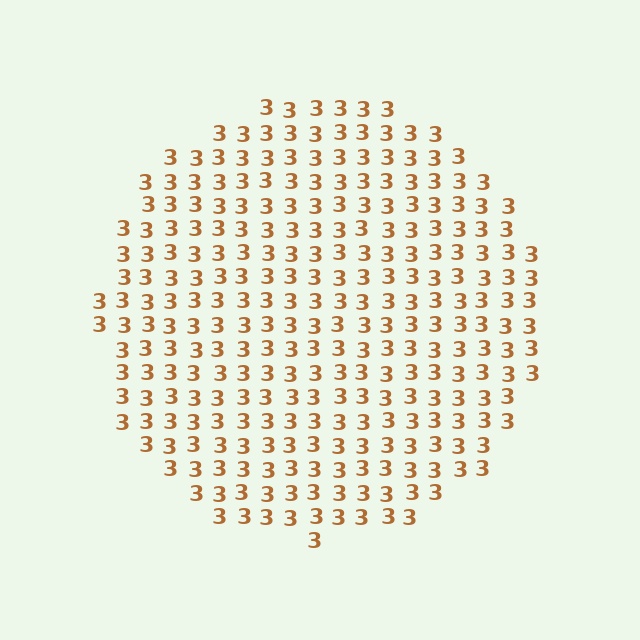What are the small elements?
The small elements are digit 3's.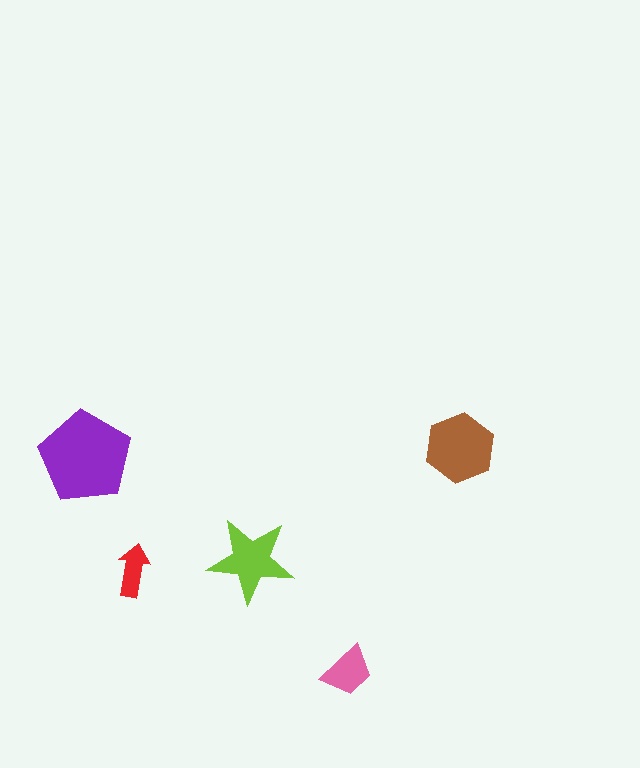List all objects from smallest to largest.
The red arrow, the pink trapezoid, the lime star, the brown hexagon, the purple pentagon.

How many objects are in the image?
There are 5 objects in the image.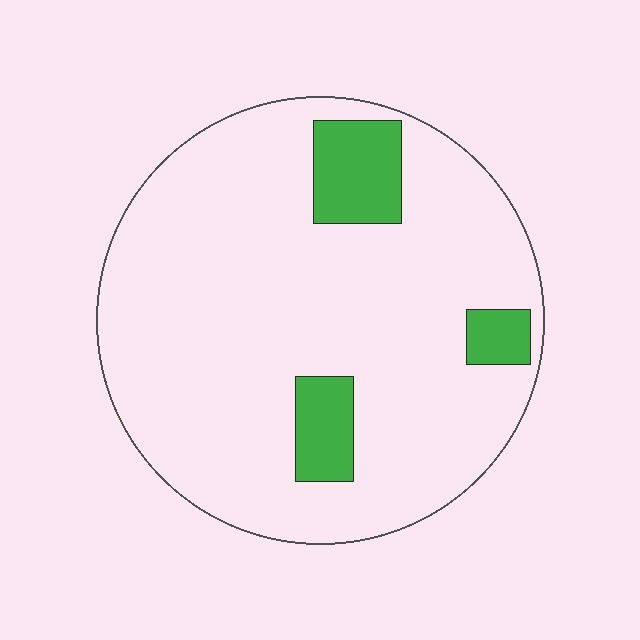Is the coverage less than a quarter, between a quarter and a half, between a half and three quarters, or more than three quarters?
Less than a quarter.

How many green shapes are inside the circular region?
3.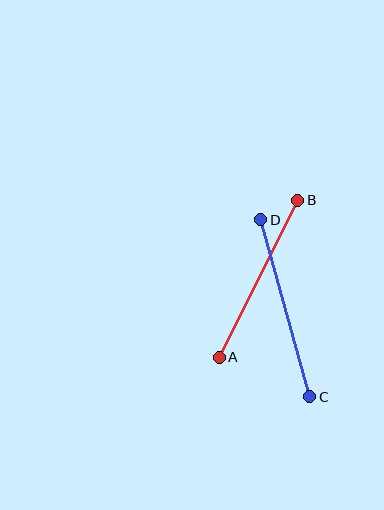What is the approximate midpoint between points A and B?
The midpoint is at approximately (258, 279) pixels.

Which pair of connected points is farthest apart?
Points C and D are farthest apart.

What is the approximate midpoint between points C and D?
The midpoint is at approximately (285, 308) pixels.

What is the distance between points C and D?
The distance is approximately 183 pixels.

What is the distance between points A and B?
The distance is approximately 176 pixels.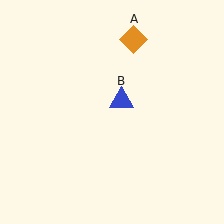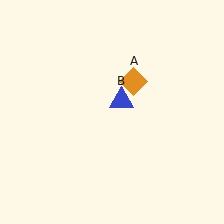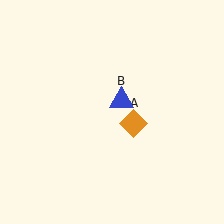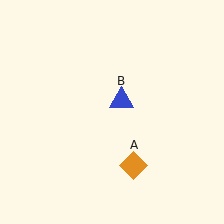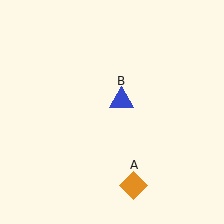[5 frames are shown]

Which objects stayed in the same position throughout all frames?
Blue triangle (object B) remained stationary.